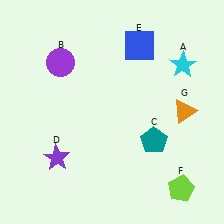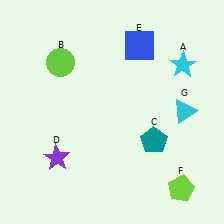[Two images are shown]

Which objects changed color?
B changed from purple to lime. G changed from orange to cyan.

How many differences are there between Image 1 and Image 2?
There are 2 differences between the two images.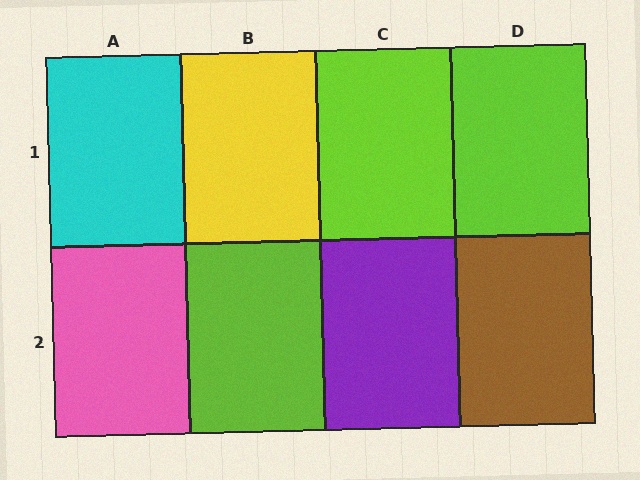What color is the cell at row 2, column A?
Pink.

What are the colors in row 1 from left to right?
Cyan, yellow, lime, lime.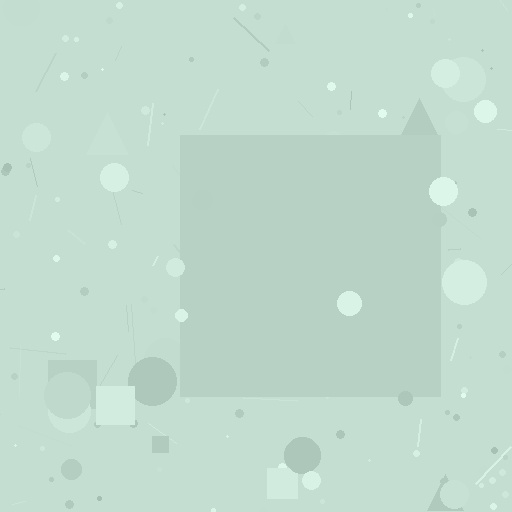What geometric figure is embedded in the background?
A square is embedded in the background.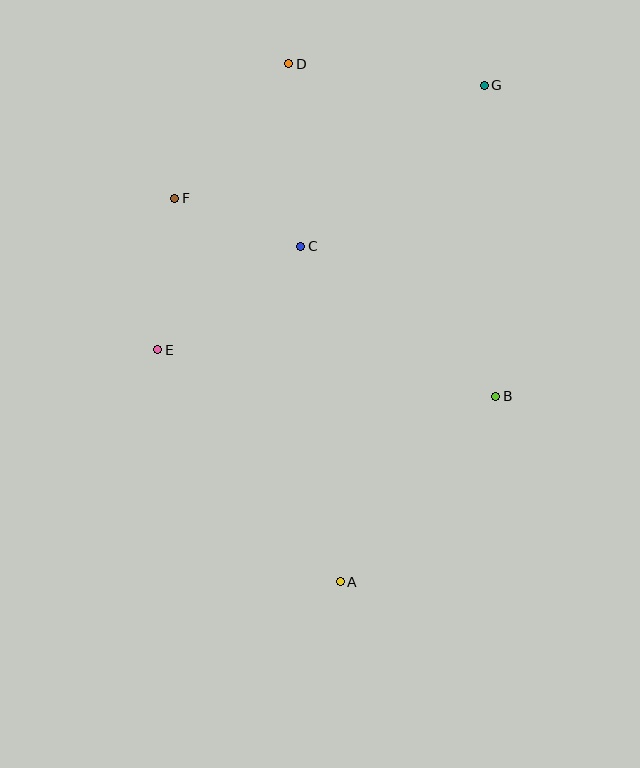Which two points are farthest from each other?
Points A and D are farthest from each other.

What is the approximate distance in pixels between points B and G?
The distance between B and G is approximately 311 pixels.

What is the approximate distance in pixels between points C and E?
The distance between C and E is approximately 176 pixels.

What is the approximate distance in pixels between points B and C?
The distance between B and C is approximately 246 pixels.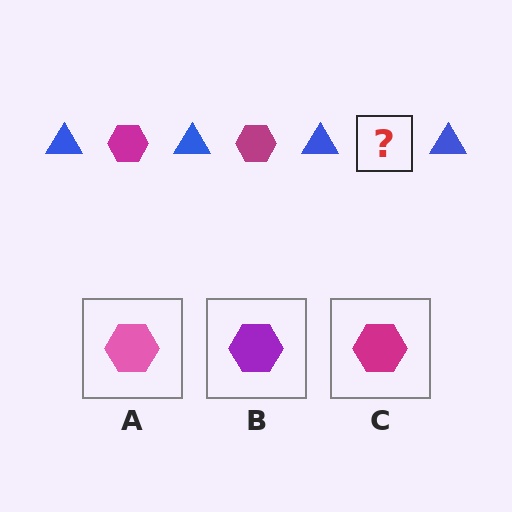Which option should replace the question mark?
Option C.